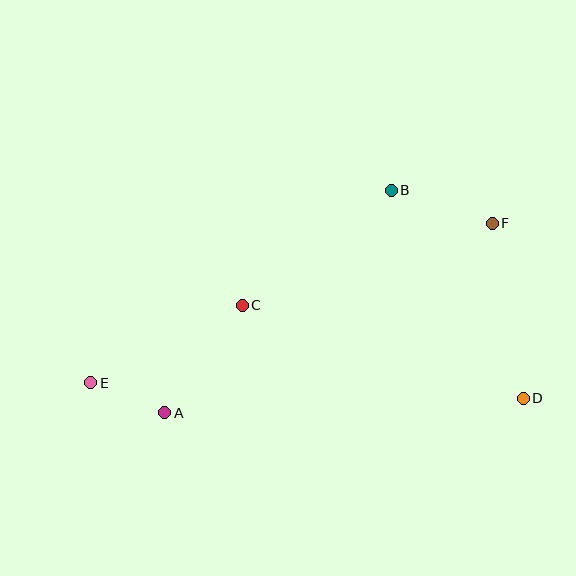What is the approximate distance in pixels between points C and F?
The distance between C and F is approximately 263 pixels.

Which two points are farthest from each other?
Points D and E are farthest from each other.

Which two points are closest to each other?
Points A and E are closest to each other.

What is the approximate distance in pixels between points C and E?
The distance between C and E is approximately 170 pixels.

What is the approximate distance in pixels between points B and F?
The distance between B and F is approximately 106 pixels.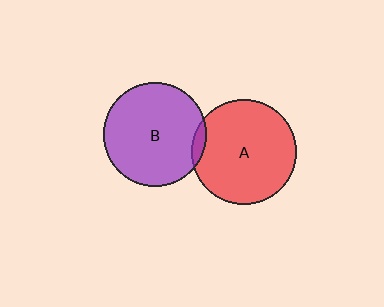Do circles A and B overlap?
Yes.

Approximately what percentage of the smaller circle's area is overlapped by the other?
Approximately 5%.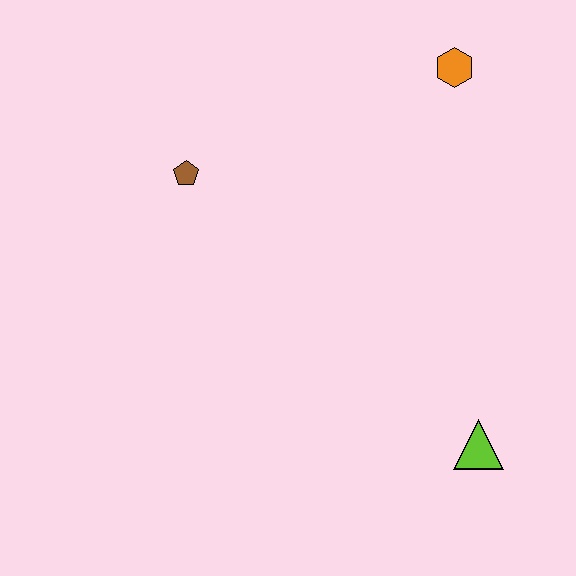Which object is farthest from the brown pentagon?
The lime triangle is farthest from the brown pentagon.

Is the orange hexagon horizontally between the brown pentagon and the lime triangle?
Yes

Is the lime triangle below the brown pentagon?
Yes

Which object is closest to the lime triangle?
The orange hexagon is closest to the lime triangle.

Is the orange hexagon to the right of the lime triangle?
No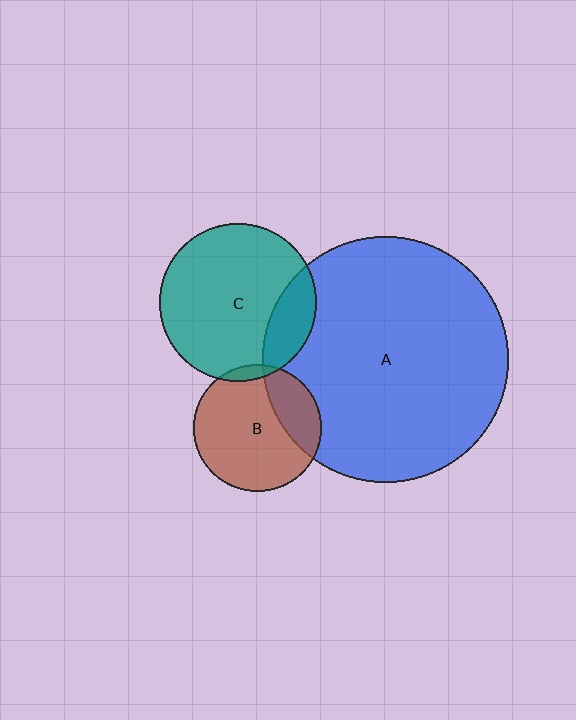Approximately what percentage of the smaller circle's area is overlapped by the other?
Approximately 20%.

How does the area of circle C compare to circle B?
Approximately 1.5 times.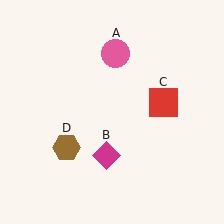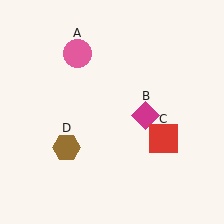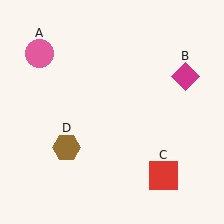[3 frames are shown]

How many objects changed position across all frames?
3 objects changed position: pink circle (object A), magenta diamond (object B), red square (object C).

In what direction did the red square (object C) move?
The red square (object C) moved down.